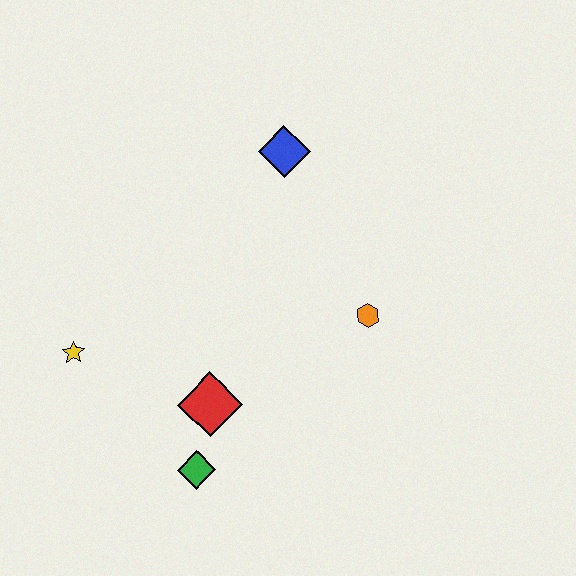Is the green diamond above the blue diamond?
No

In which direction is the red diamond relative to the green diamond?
The red diamond is above the green diamond.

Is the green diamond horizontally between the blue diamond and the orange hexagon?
No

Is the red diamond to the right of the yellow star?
Yes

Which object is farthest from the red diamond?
The blue diamond is farthest from the red diamond.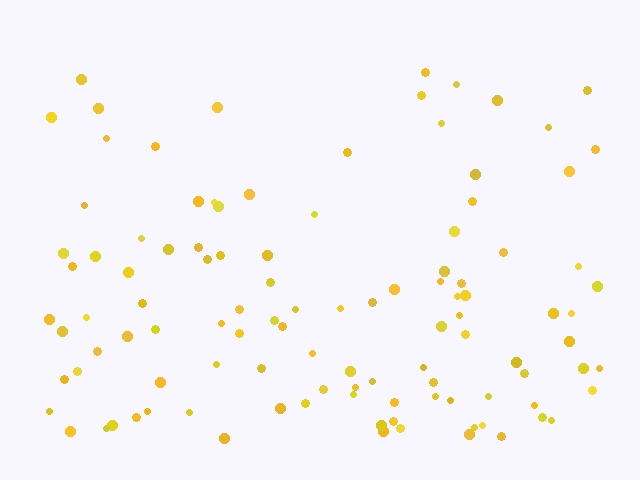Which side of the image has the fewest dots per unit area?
The top.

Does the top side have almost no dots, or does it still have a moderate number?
Still a moderate number, just noticeably fewer than the bottom.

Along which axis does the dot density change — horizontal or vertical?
Vertical.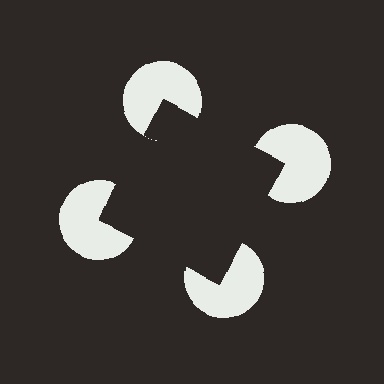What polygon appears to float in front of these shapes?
An illusory square — its edges are inferred from the aligned wedge cuts in the pac-man discs, not physically drawn.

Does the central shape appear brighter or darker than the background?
It typically appears slightly darker than the background, even though no actual brightness change is drawn.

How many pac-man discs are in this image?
There are 4 — one at each vertex of the illusory square.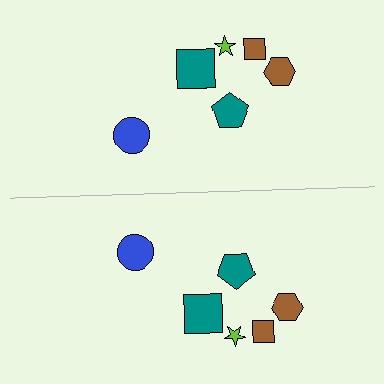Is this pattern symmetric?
Yes, this pattern has bilateral (reflection) symmetry.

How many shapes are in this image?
There are 12 shapes in this image.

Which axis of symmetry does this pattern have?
The pattern has a horizontal axis of symmetry running through the center of the image.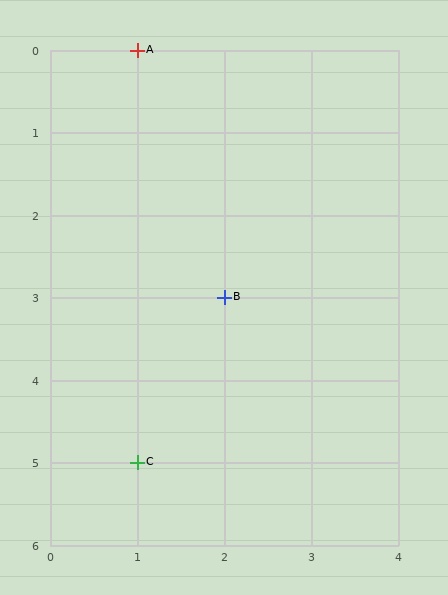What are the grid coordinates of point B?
Point B is at grid coordinates (2, 3).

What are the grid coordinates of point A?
Point A is at grid coordinates (1, 0).